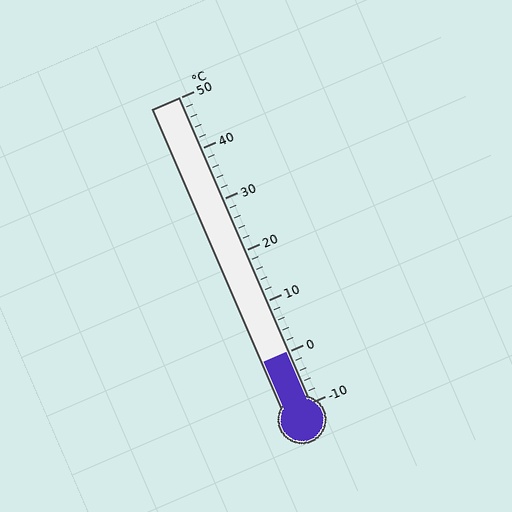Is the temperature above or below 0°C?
The temperature is at 0°C.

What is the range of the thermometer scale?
The thermometer scale ranges from -10°C to 50°C.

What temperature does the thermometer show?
The thermometer shows approximately 0°C.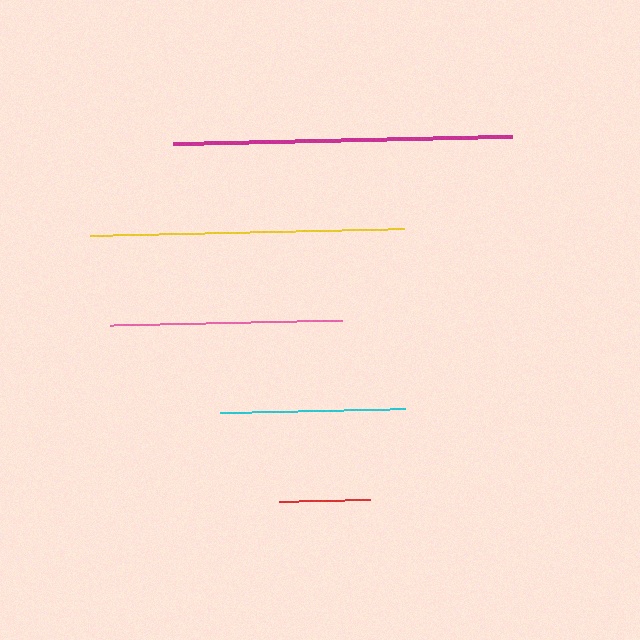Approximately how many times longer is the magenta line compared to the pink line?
The magenta line is approximately 1.5 times the length of the pink line.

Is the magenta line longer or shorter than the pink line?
The magenta line is longer than the pink line.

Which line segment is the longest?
The magenta line is the longest at approximately 339 pixels.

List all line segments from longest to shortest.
From longest to shortest: magenta, yellow, pink, cyan, red.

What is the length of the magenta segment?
The magenta segment is approximately 339 pixels long.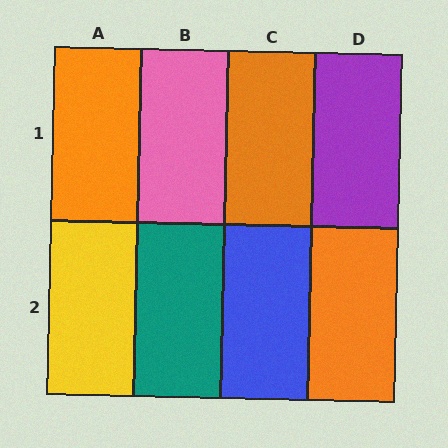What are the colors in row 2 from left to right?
Yellow, teal, blue, orange.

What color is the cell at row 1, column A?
Orange.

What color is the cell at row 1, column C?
Orange.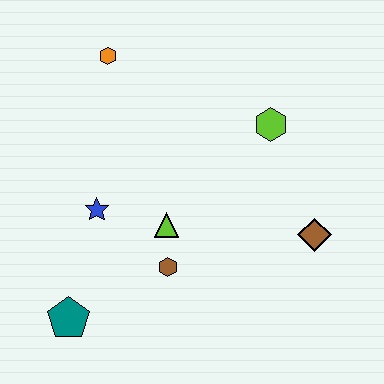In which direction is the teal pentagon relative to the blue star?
The teal pentagon is below the blue star.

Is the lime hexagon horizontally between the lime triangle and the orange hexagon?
No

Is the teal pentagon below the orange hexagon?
Yes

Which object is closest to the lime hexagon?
The brown diamond is closest to the lime hexagon.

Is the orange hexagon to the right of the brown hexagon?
No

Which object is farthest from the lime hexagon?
The teal pentagon is farthest from the lime hexagon.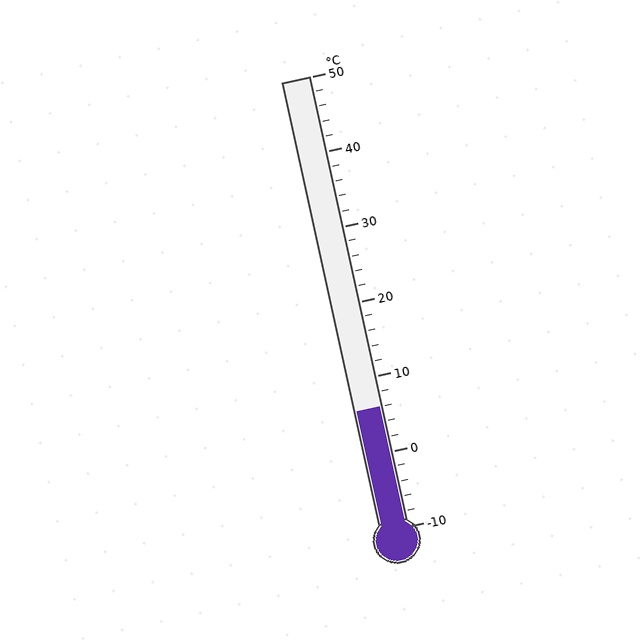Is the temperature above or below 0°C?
The temperature is above 0°C.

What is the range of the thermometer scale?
The thermometer scale ranges from -10°C to 50°C.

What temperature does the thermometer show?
The thermometer shows approximately 6°C.